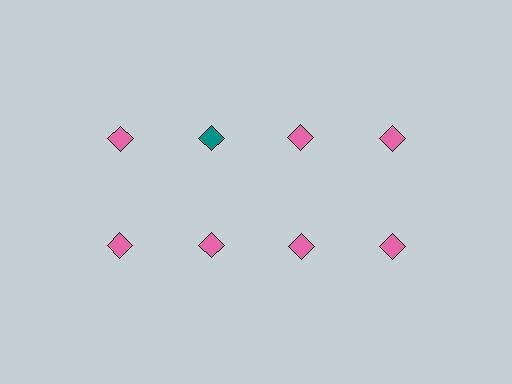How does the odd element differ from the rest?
It has a different color: teal instead of pink.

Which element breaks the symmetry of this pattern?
The teal diamond in the top row, second from left column breaks the symmetry. All other shapes are pink diamonds.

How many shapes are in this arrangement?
There are 8 shapes arranged in a grid pattern.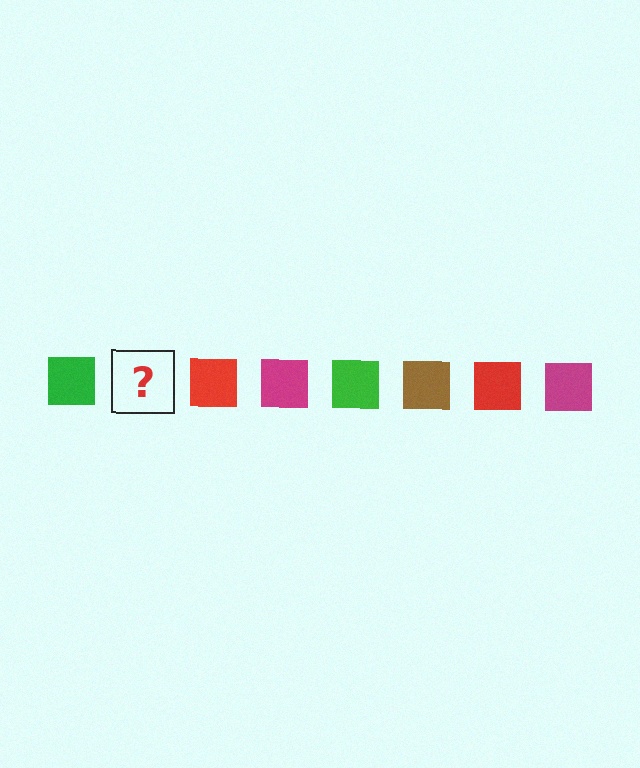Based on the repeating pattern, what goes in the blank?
The blank should be a brown square.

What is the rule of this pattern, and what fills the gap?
The rule is that the pattern cycles through green, brown, red, magenta squares. The gap should be filled with a brown square.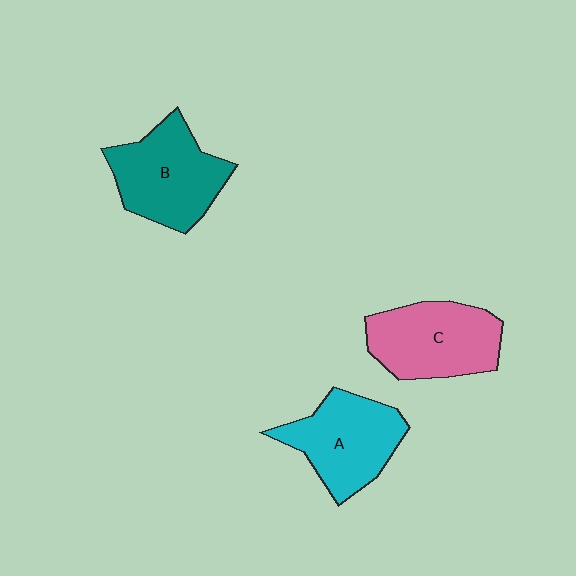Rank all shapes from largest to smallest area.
From largest to smallest: B (teal), C (pink), A (cyan).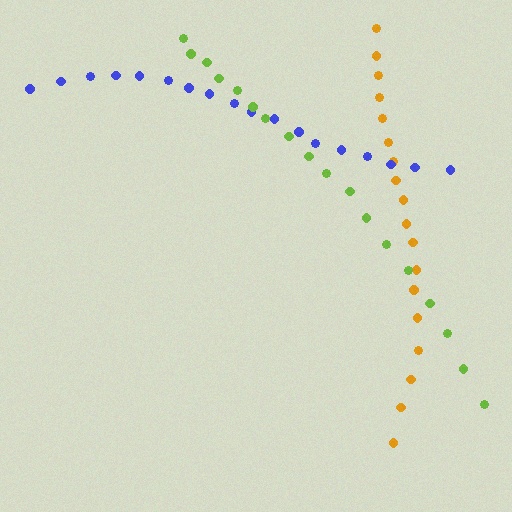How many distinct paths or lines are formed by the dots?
There are 3 distinct paths.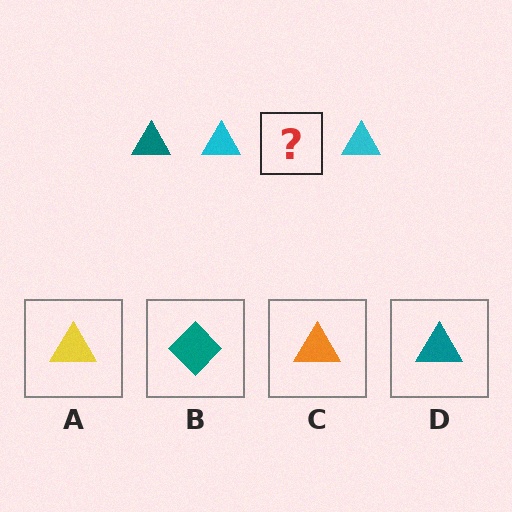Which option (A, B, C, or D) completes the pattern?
D.